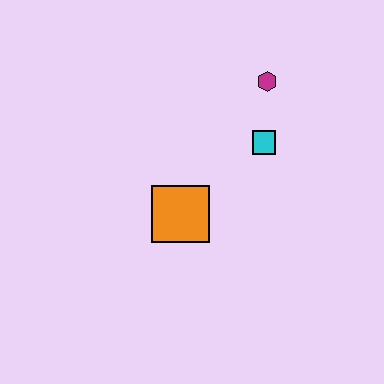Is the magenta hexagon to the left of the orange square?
No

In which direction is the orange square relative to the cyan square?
The orange square is to the left of the cyan square.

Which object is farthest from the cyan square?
The orange square is farthest from the cyan square.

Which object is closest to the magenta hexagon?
The cyan square is closest to the magenta hexagon.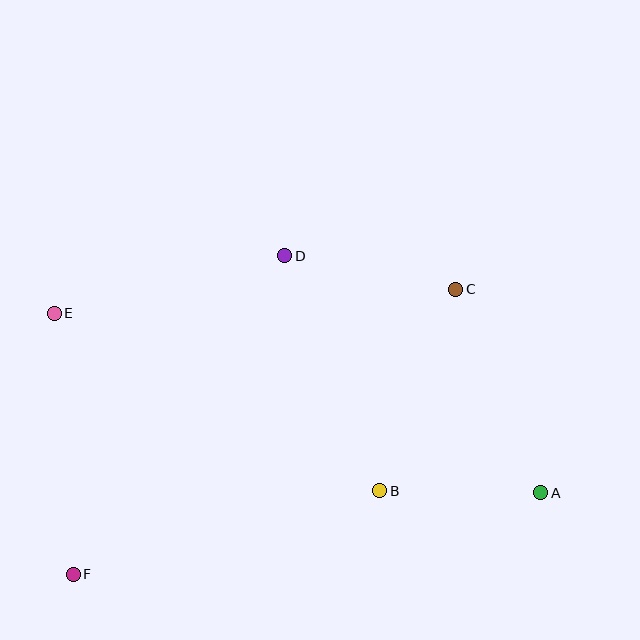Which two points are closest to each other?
Points A and B are closest to each other.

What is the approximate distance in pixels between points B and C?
The distance between B and C is approximately 215 pixels.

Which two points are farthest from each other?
Points A and E are farthest from each other.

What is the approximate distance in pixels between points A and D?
The distance between A and D is approximately 349 pixels.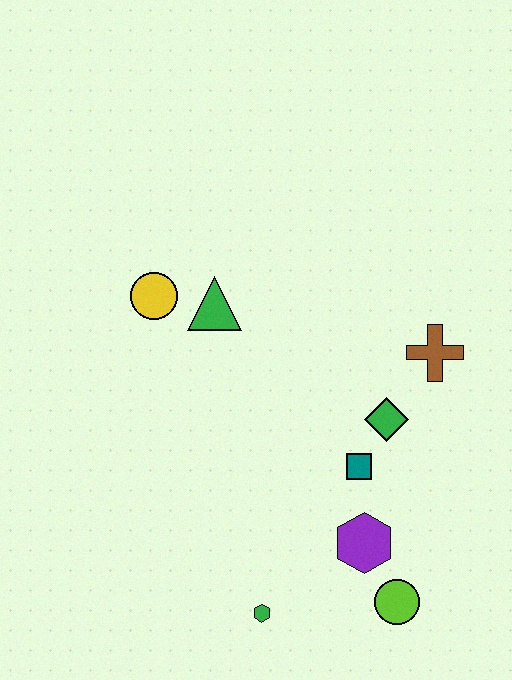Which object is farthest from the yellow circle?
The lime circle is farthest from the yellow circle.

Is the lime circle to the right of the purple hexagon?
Yes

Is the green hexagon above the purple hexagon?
No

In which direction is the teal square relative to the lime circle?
The teal square is above the lime circle.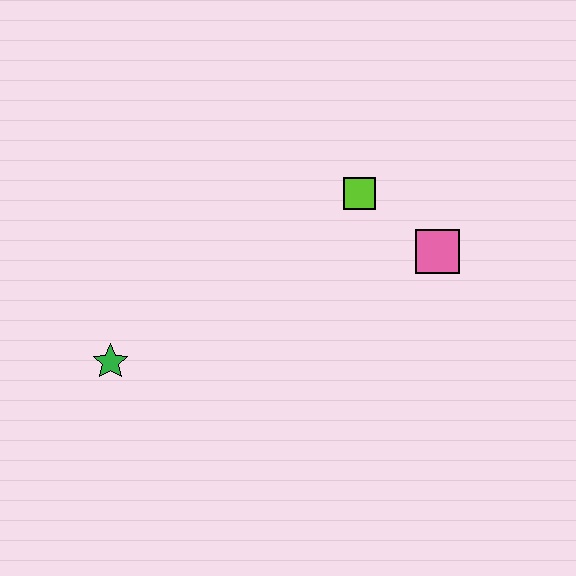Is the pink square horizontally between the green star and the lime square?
No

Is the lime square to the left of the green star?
No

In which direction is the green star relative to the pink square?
The green star is to the left of the pink square.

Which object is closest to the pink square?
The lime square is closest to the pink square.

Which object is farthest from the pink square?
The green star is farthest from the pink square.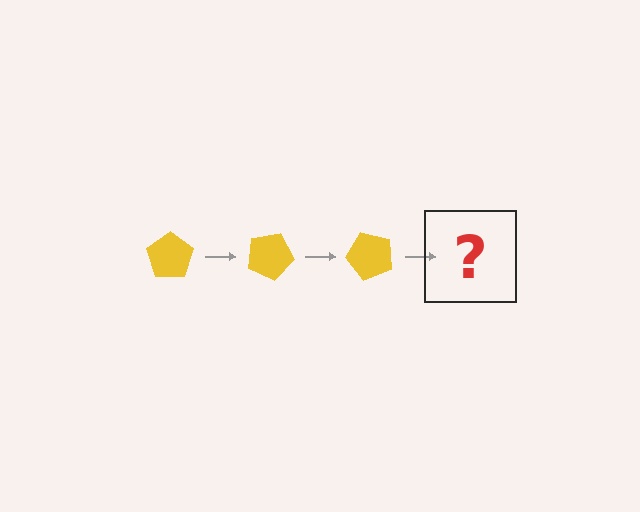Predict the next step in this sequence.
The next step is a yellow pentagon rotated 75 degrees.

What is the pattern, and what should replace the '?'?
The pattern is that the pentagon rotates 25 degrees each step. The '?' should be a yellow pentagon rotated 75 degrees.